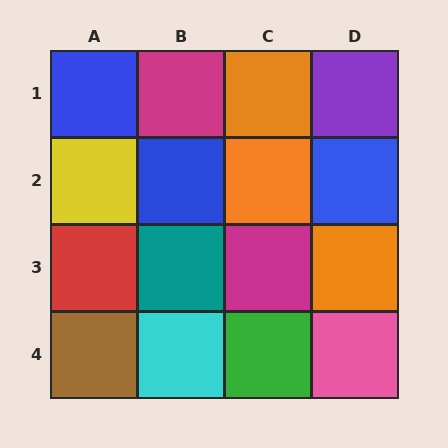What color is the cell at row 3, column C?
Magenta.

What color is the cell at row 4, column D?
Pink.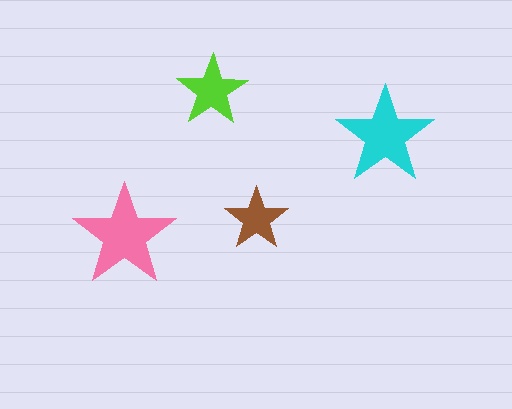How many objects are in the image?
There are 4 objects in the image.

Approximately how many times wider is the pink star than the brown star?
About 1.5 times wider.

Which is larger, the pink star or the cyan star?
The pink one.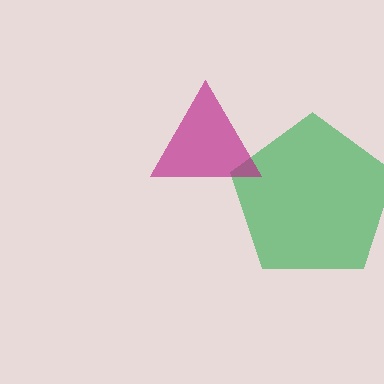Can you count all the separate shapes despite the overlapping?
Yes, there are 2 separate shapes.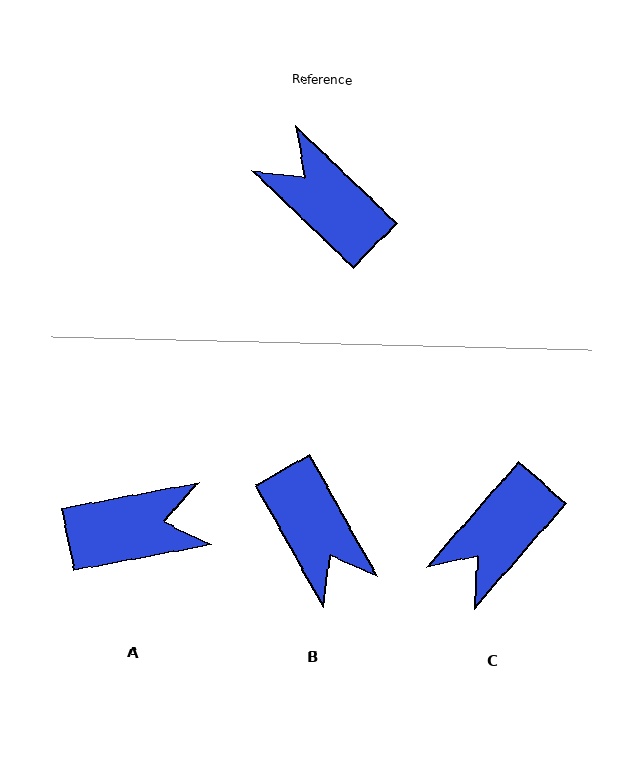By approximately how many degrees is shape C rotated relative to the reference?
Approximately 93 degrees counter-clockwise.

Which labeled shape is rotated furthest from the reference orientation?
B, about 163 degrees away.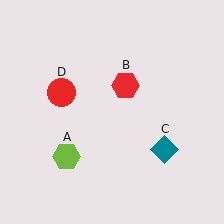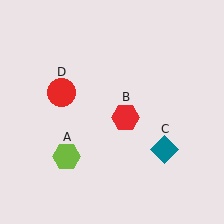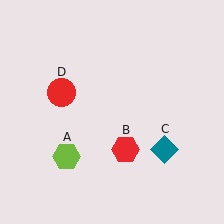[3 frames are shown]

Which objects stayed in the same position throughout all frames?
Lime hexagon (object A) and teal diamond (object C) and red circle (object D) remained stationary.